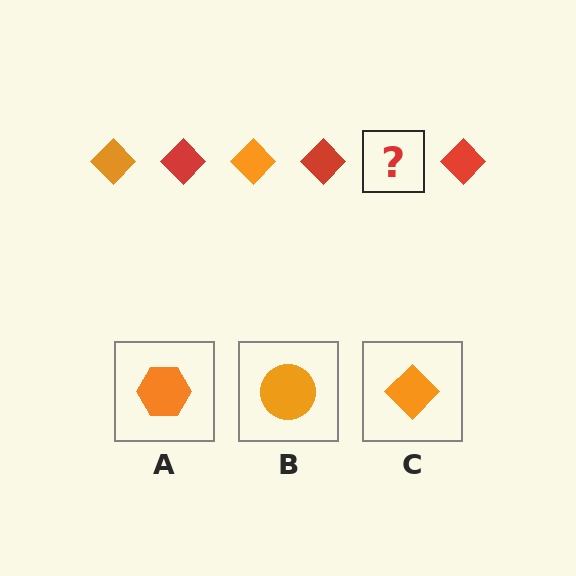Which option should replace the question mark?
Option C.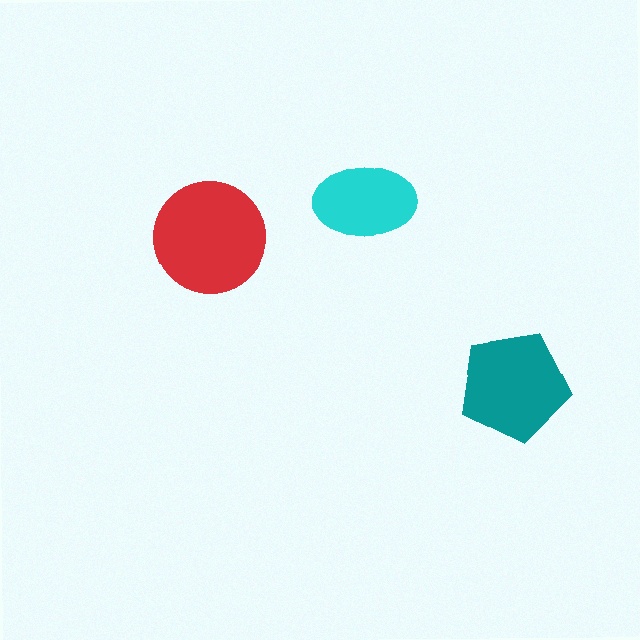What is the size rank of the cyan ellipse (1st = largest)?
3rd.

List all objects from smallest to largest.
The cyan ellipse, the teal pentagon, the red circle.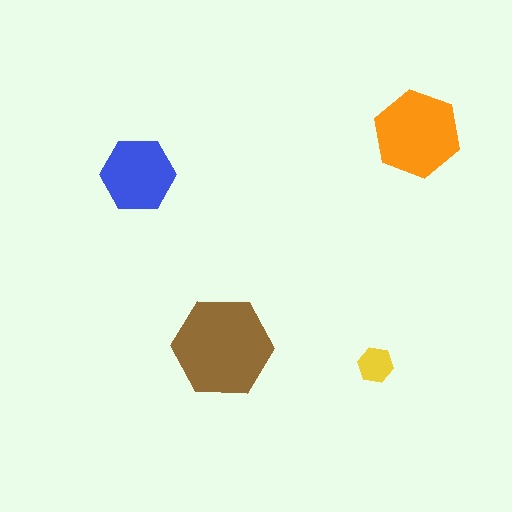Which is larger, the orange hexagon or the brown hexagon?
The brown one.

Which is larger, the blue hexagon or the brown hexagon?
The brown one.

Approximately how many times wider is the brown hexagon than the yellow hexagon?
About 3 times wider.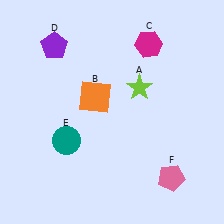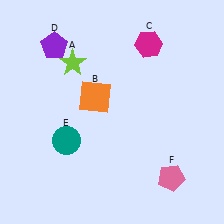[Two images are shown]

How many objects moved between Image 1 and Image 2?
1 object moved between the two images.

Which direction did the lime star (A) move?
The lime star (A) moved left.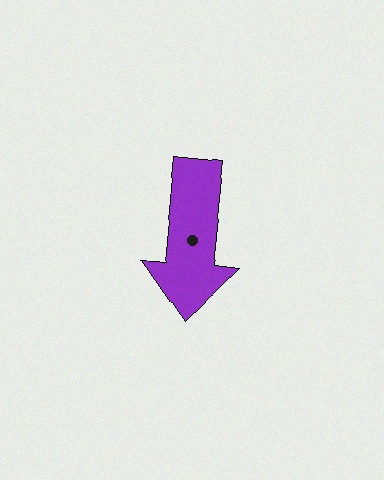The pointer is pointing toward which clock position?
Roughly 6 o'clock.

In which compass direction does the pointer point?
South.